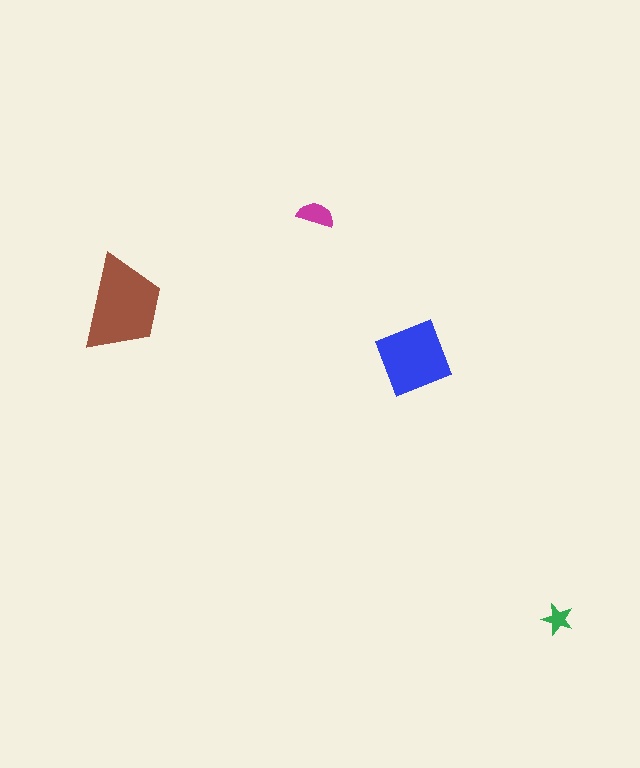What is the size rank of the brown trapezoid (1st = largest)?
1st.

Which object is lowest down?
The green star is bottommost.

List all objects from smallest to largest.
The green star, the magenta semicircle, the blue diamond, the brown trapezoid.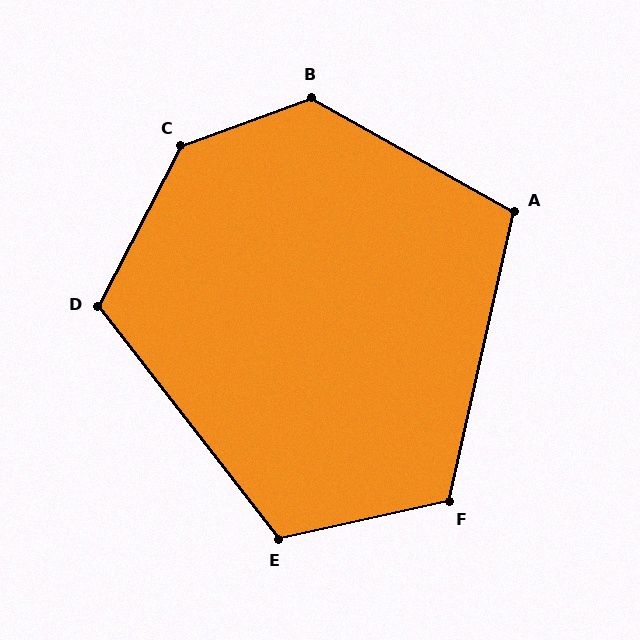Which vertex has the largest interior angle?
C, at approximately 138 degrees.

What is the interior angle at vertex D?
Approximately 115 degrees (obtuse).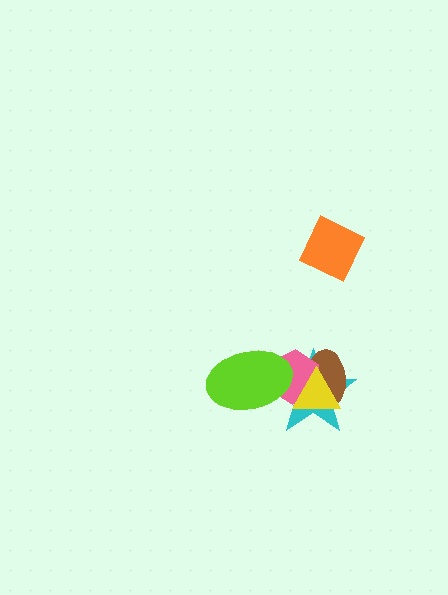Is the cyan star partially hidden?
Yes, it is partially covered by another shape.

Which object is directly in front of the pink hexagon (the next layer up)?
The lime ellipse is directly in front of the pink hexagon.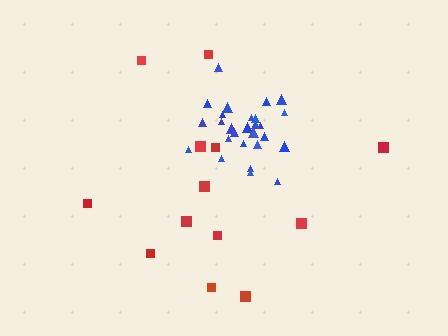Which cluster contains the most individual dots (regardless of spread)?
Blue (27).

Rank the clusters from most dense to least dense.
blue, red.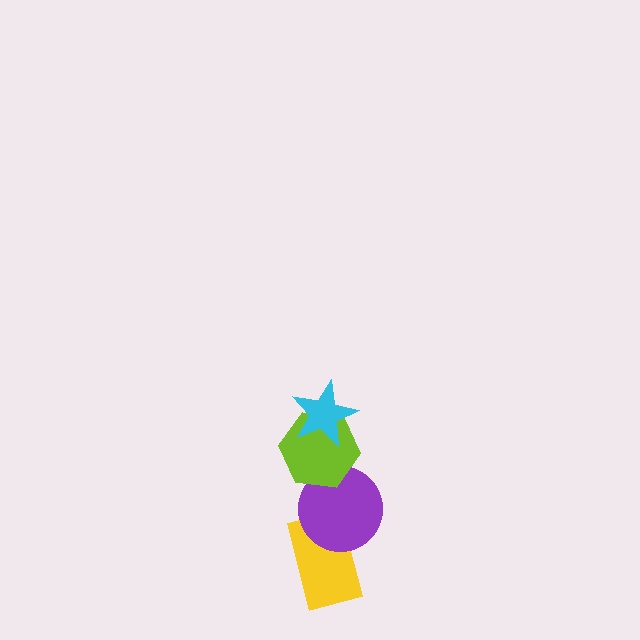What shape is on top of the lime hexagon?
The cyan star is on top of the lime hexagon.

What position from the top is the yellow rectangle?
The yellow rectangle is 4th from the top.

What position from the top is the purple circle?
The purple circle is 3rd from the top.